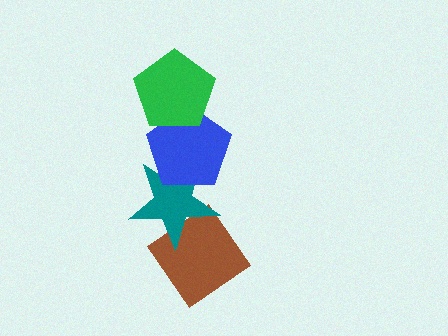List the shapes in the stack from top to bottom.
From top to bottom: the green pentagon, the blue pentagon, the teal star, the brown diamond.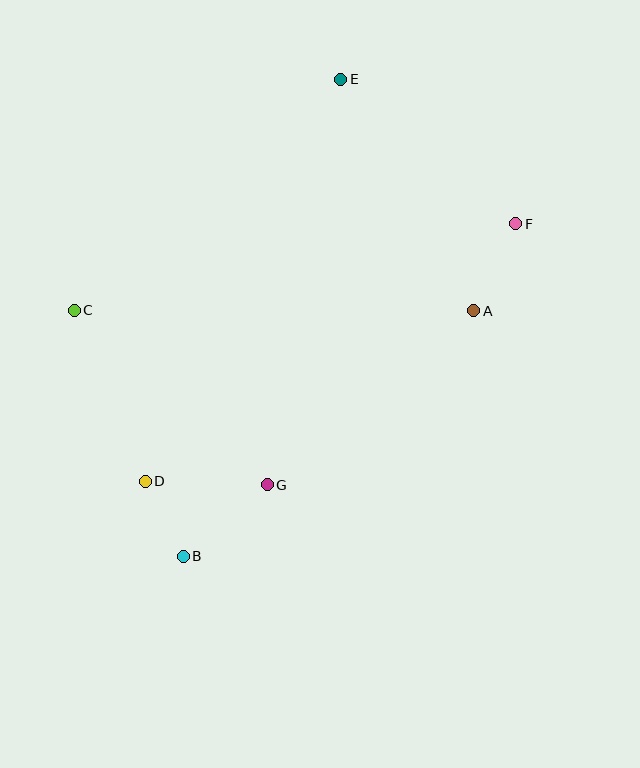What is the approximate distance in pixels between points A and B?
The distance between A and B is approximately 380 pixels.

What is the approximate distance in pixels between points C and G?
The distance between C and G is approximately 260 pixels.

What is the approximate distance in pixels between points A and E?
The distance between A and E is approximately 267 pixels.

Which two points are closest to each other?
Points B and D are closest to each other.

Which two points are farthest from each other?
Points B and E are farthest from each other.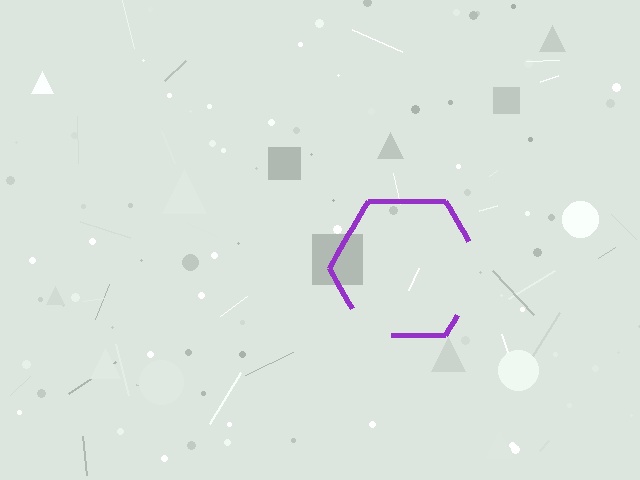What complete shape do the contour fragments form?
The contour fragments form a hexagon.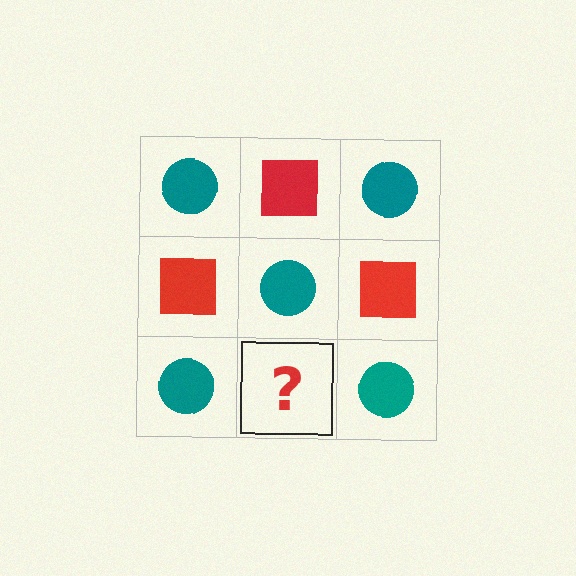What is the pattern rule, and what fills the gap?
The rule is that it alternates teal circle and red square in a checkerboard pattern. The gap should be filled with a red square.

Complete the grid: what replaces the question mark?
The question mark should be replaced with a red square.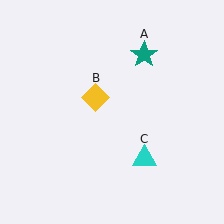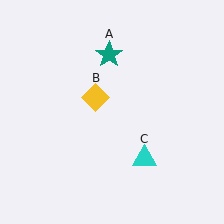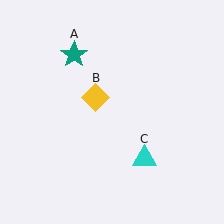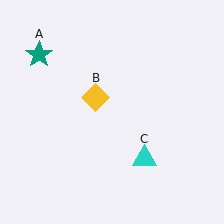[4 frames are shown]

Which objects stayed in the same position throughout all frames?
Yellow diamond (object B) and cyan triangle (object C) remained stationary.